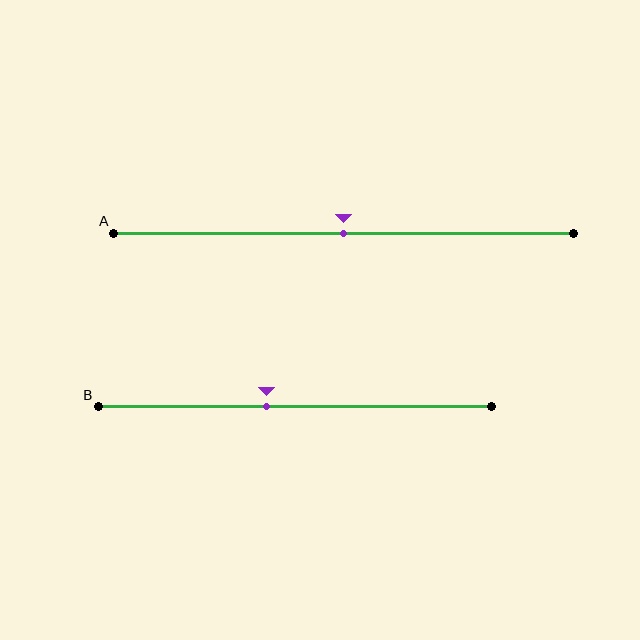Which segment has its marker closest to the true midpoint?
Segment A has its marker closest to the true midpoint.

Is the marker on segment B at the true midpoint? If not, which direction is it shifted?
No, the marker on segment B is shifted to the left by about 7% of the segment length.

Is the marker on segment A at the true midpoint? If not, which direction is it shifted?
Yes, the marker on segment A is at the true midpoint.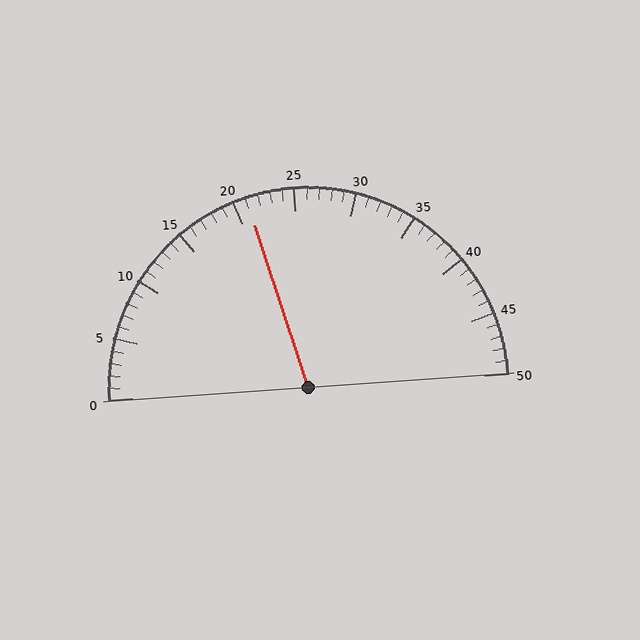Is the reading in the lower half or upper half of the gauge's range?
The reading is in the lower half of the range (0 to 50).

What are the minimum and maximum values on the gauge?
The gauge ranges from 0 to 50.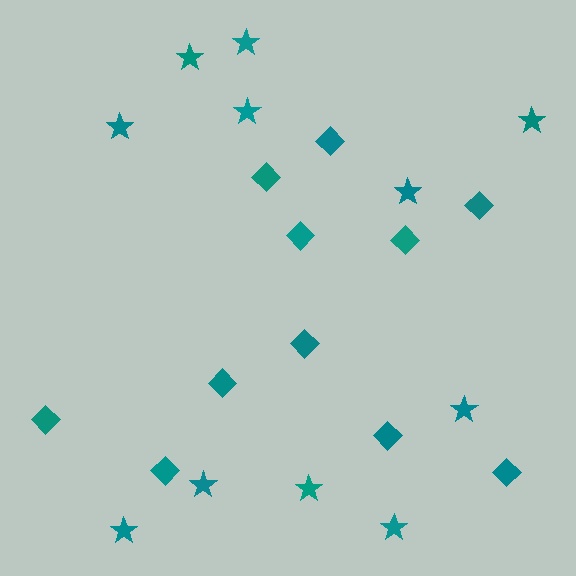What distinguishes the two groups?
There are 2 groups: one group of diamonds (11) and one group of stars (11).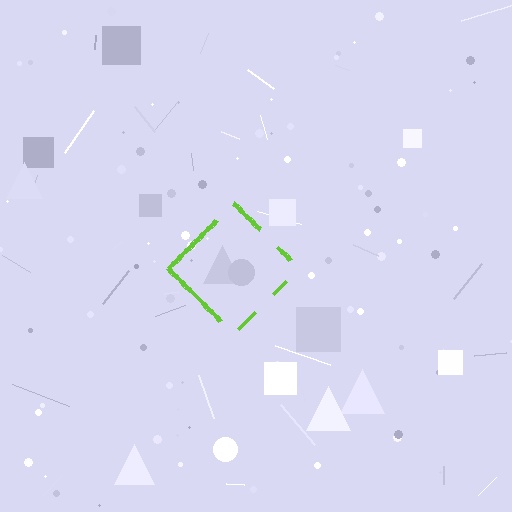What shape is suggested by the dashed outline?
The dashed outline suggests a diamond.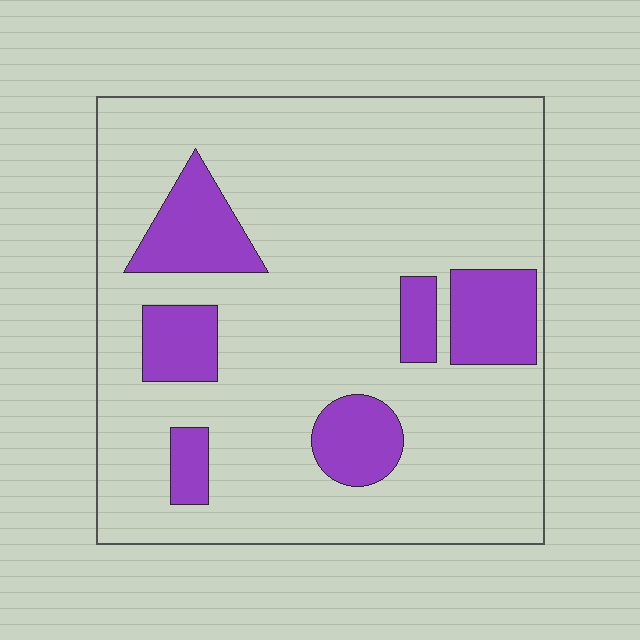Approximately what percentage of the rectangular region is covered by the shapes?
Approximately 20%.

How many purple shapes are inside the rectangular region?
6.